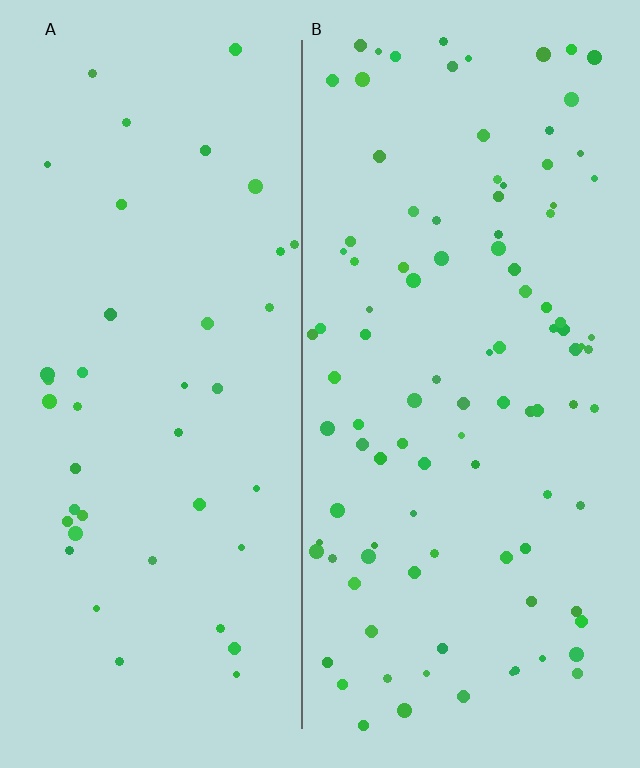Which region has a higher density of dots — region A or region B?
B (the right).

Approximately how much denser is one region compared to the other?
Approximately 2.4× — region B over region A.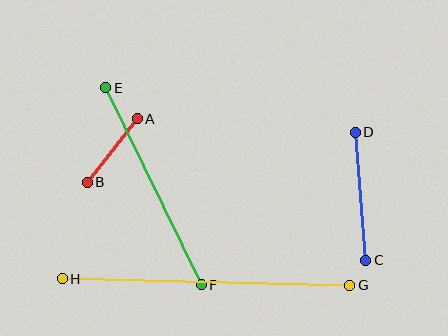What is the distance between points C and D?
The distance is approximately 129 pixels.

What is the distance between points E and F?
The distance is approximately 219 pixels.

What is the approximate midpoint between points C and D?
The midpoint is at approximately (361, 196) pixels.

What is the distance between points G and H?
The distance is approximately 288 pixels.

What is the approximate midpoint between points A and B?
The midpoint is at approximately (112, 150) pixels.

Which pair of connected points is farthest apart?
Points G and H are farthest apart.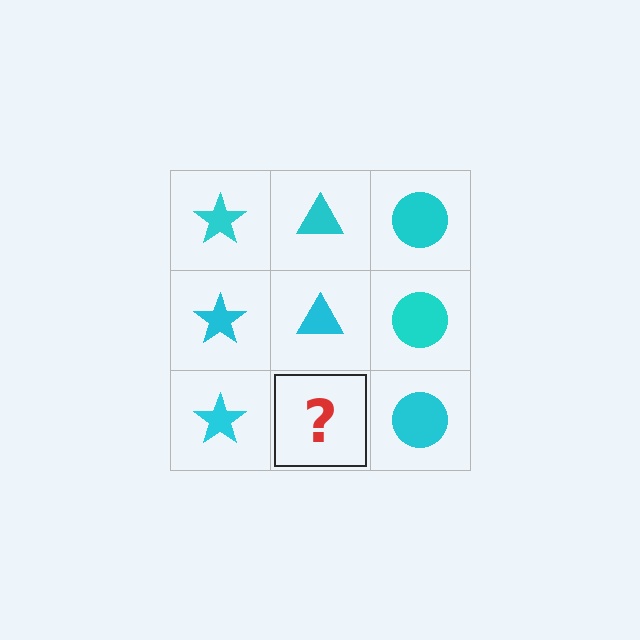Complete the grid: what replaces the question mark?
The question mark should be replaced with a cyan triangle.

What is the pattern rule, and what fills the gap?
The rule is that each column has a consistent shape. The gap should be filled with a cyan triangle.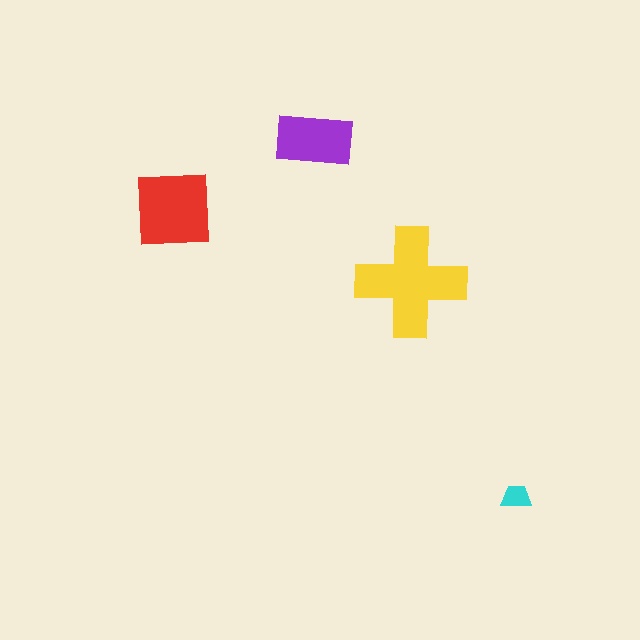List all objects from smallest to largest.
The cyan trapezoid, the purple rectangle, the red square, the yellow cross.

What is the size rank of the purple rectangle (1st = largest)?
3rd.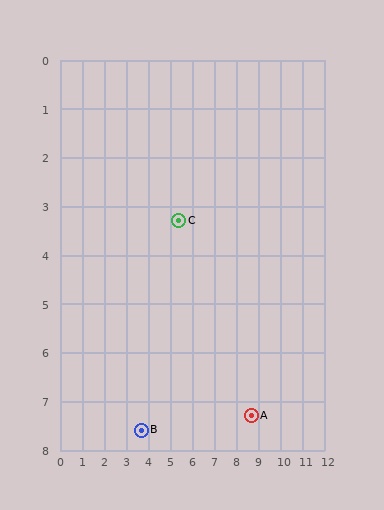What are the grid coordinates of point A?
Point A is at approximately (8.7, 7.3).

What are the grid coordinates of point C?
Point C is at approximately (5.4, 3.3).